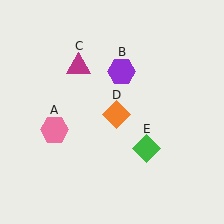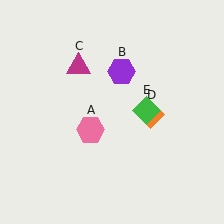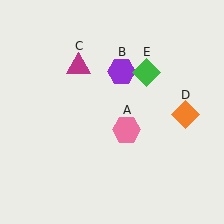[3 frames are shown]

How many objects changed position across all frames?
3 objects changed position: pink hexagon (object A), orange diamond (object D), green diamond (object E).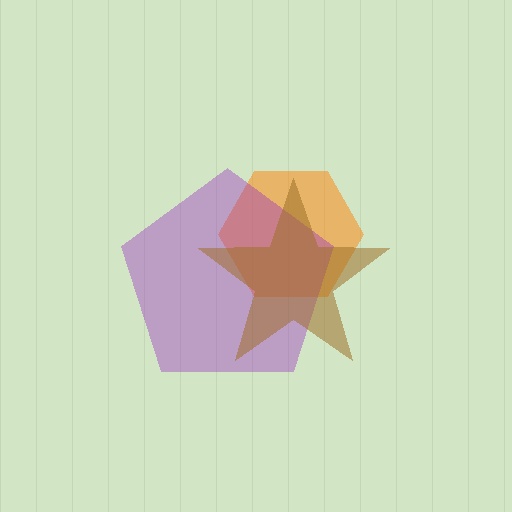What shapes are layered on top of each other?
The layered shapes are: an orange hexagon, a purple pentagon, a brown star.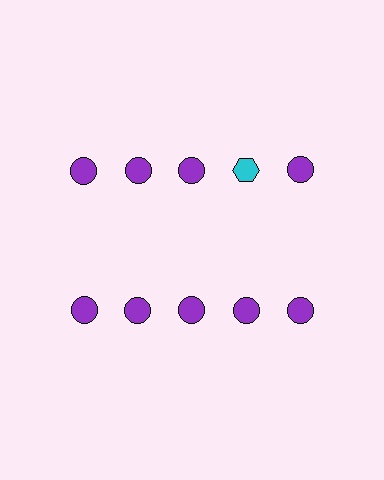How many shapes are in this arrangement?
There are 10 shapes arranged in a grid pattern.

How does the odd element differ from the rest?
It differs in both color (cyan instead of purple) and shape (hexagon instead of circle).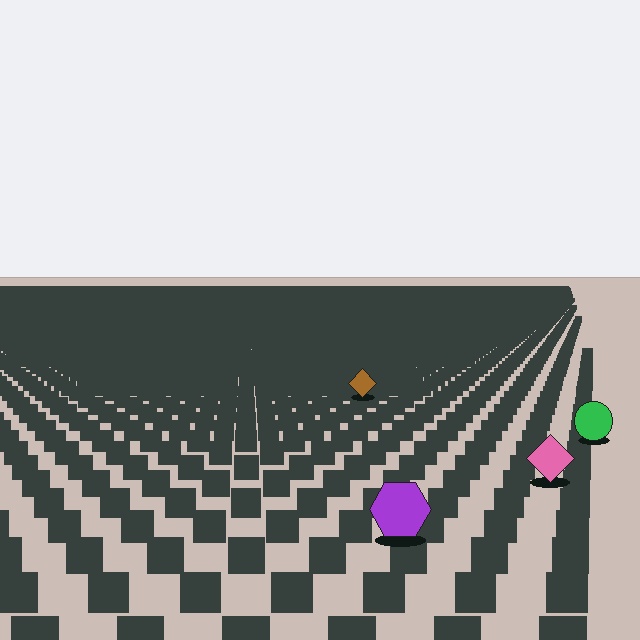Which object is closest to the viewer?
The purple hexagon is closest. The texture marks near it are larger and more spread out.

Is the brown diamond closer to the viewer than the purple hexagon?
No. The purple hexagon is closer — you can tell from the texture gradient: the ground texture is coarser near it.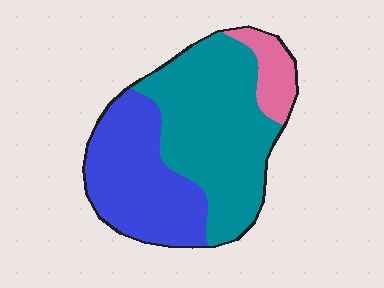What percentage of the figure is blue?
Blue covers 38% of the figure.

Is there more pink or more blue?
Blue.